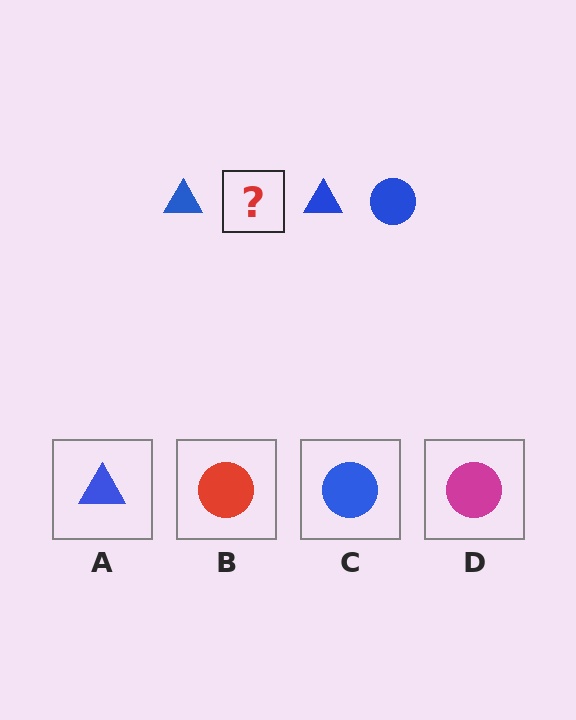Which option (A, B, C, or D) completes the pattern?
C.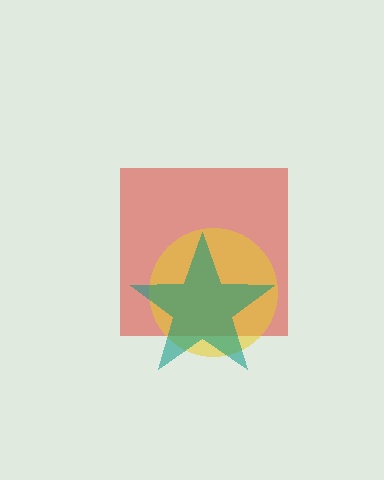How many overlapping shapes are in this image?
There are 3 overlapping shapes in the image.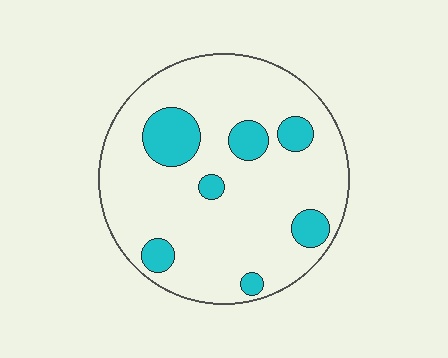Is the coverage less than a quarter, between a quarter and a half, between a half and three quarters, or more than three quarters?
Less than a quarter.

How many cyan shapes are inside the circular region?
7.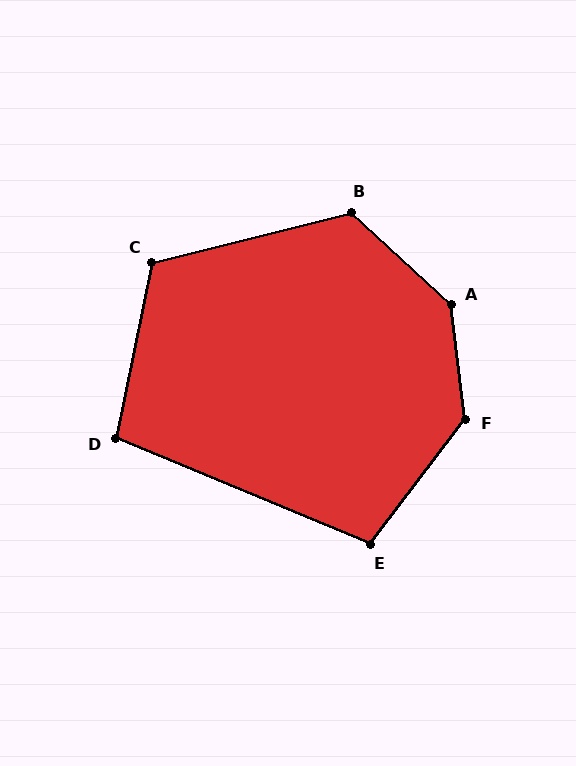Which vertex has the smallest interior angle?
D, at approximately 101 degrees.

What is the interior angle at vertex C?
Approximately 116 degrees (obtuse).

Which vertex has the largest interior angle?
A, at approximately 139 degrees.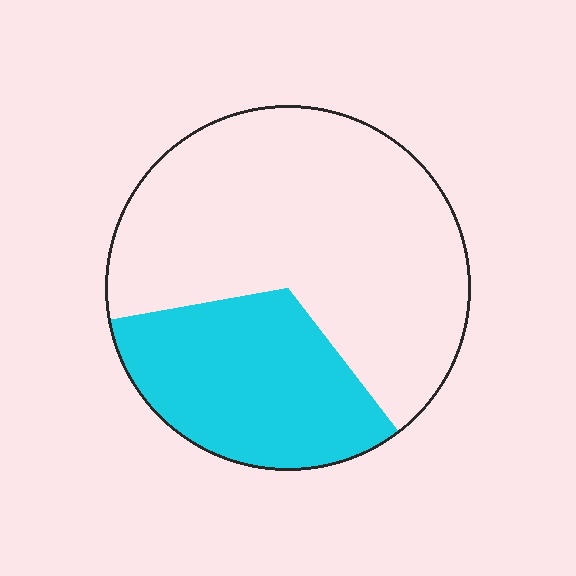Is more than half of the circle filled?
No.